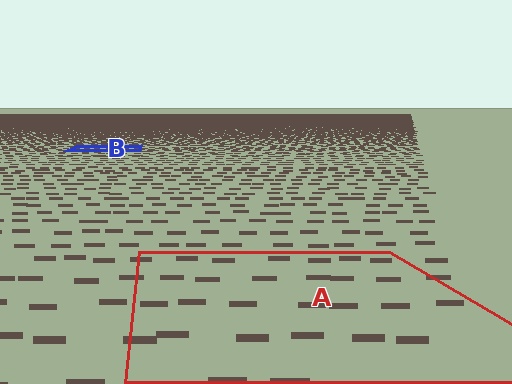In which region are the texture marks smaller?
The texture marks are smaller in region B, because it is farther away.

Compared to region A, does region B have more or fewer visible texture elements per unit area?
Region B has more texture elements per unit area — they are packed more densely because it is farther away.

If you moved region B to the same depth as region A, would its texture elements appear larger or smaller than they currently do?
They would appear larger. At a closer depth, the same texture elements are projected at a bigger on-screen size.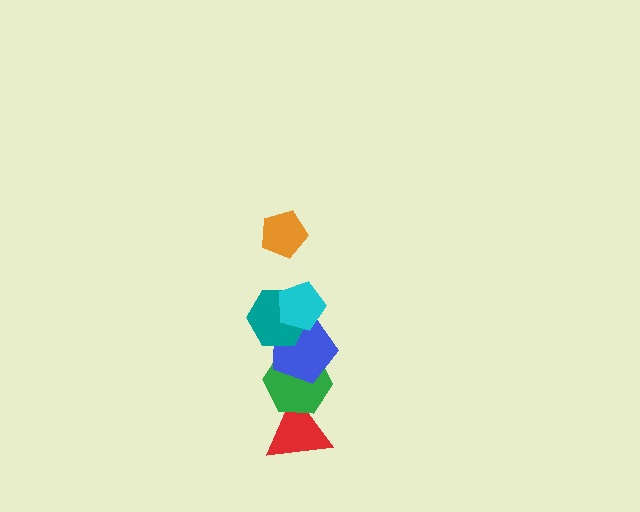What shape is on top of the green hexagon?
The blue pentagon is on top of the green hexagon.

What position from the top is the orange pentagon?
The orange pentagon is 1st from the top.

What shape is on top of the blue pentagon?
The teal hexagon is on top of the blue pentagon.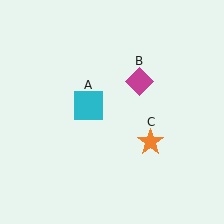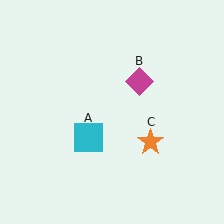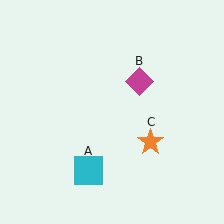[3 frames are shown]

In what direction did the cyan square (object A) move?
The cyan square (object A) moved down.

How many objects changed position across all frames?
1 object changed position: cyan square (object A).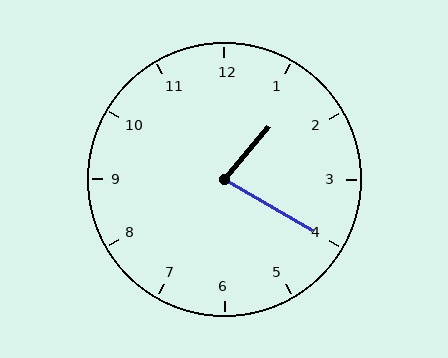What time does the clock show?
1:20.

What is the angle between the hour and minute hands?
Approximately 80 degrees.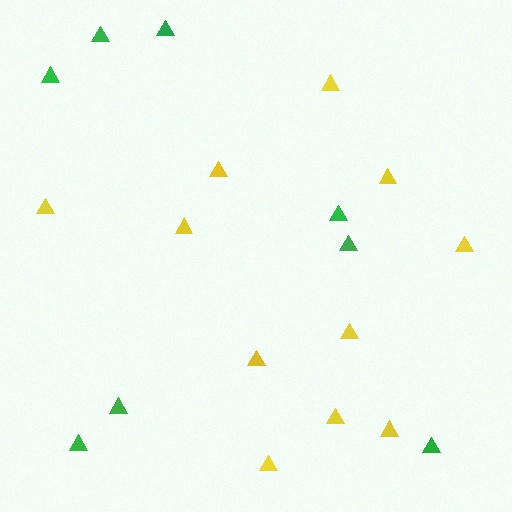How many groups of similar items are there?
There are 2 groups: one group of green triangles (8) and one group of yellow triangles (11).